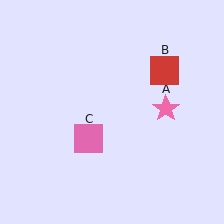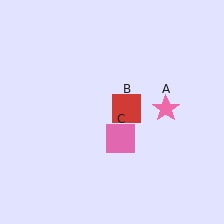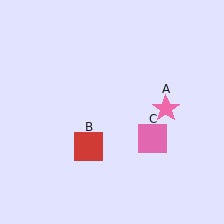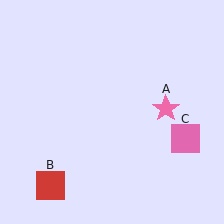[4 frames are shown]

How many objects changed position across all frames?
2 objects changed position: red square (object B), pink square (object C).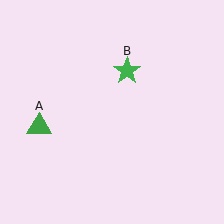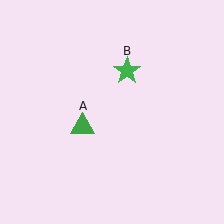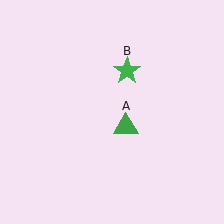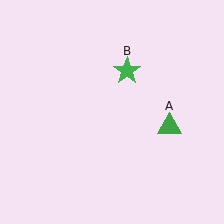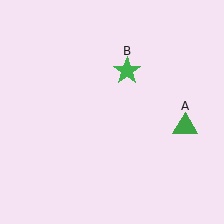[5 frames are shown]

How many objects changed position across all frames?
1 object changed position: green triangle (object A).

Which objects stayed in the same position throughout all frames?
Green star (object B) remained stationary.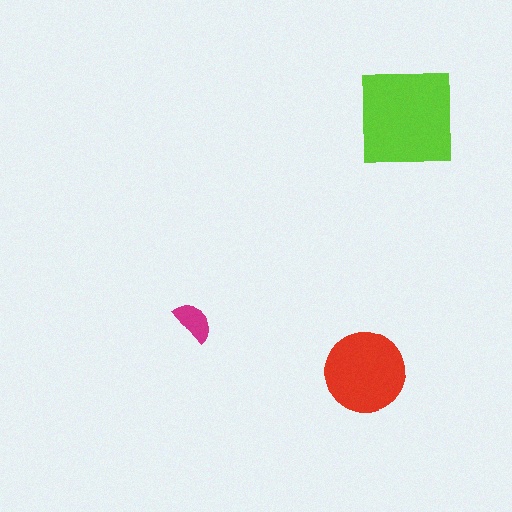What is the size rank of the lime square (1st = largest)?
1st.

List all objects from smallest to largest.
The magenta semicircle, the red circle, the lime square.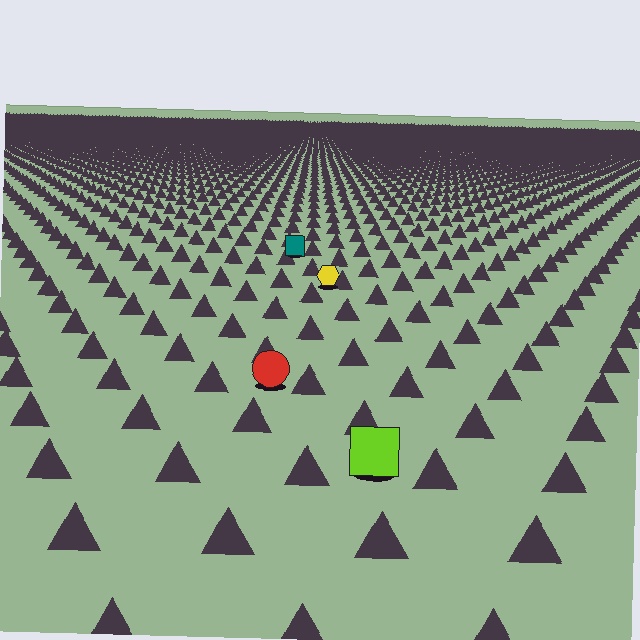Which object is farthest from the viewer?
The teal square is farthest from the viewer. It appears smaller and the ground texture around it is denser.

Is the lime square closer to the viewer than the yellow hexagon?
Yes. The lime square is closer — you can tell from the texture gradient: the ground texture is coarser near it.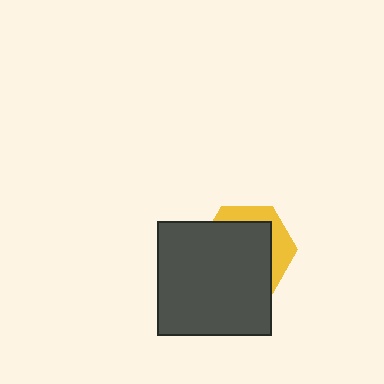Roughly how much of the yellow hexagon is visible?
A small part of it is visible (roughly 31%).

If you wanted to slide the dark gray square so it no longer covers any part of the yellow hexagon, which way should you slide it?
Slide it toward the lower-left — that is the most direct way to separate the two shapes.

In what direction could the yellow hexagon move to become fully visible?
The yellow hexagon could move toward the upper-right. That would shift it out from behind the dark gray square entirely.